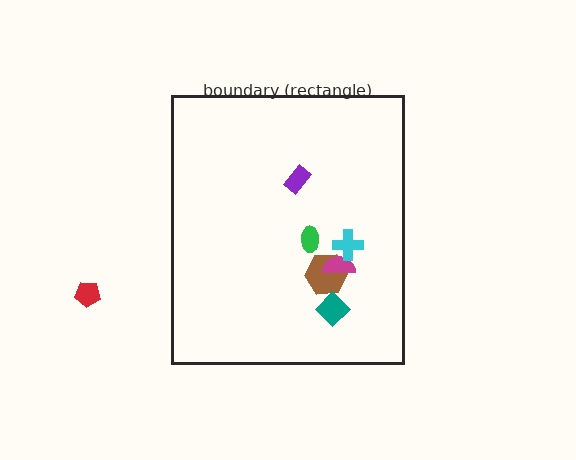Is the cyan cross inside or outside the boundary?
Inside.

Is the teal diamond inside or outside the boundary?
Inside.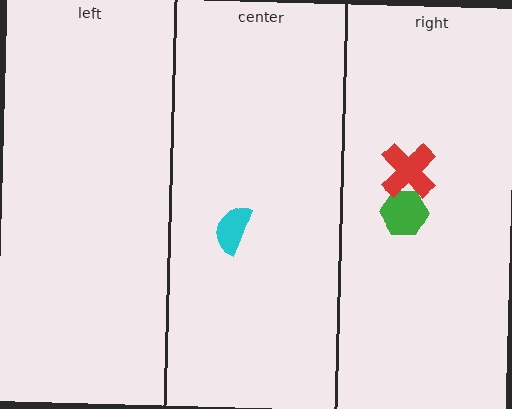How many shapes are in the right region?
2.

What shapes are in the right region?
The green hexagon, the red cross.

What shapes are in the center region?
The cyan semicircle.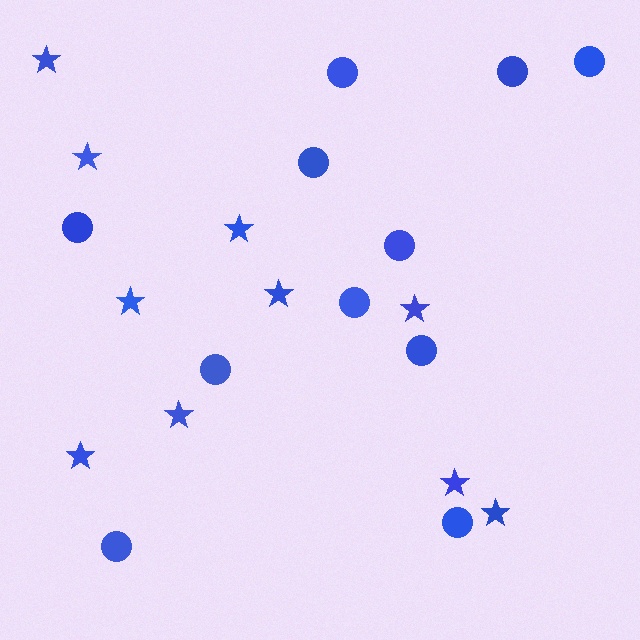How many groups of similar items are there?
There are 2 groups: one group of circles (11) and one group of stars (10).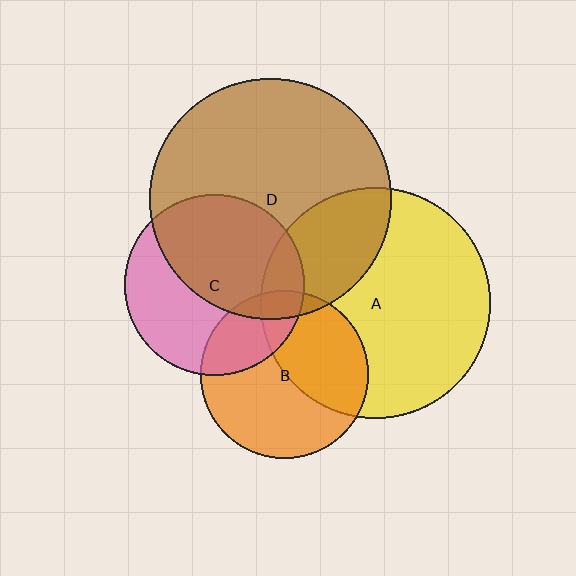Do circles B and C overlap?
Yes.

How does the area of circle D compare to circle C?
Approximately 1.8 times.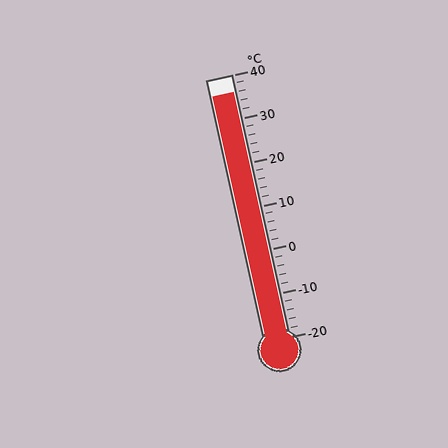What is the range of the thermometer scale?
The thermometer scale ranges from -20°C to 40°C.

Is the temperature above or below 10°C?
The temperature is above 10°C.